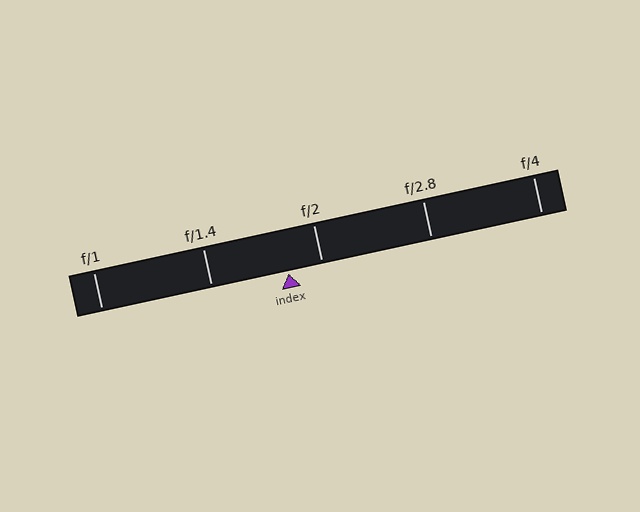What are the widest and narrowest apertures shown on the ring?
The widest aperture shown is f/1 and the narrowest is f/4.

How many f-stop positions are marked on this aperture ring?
There are 5 f-stop positions marked.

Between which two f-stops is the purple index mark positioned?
The index mark is between f/1.4 and f/2.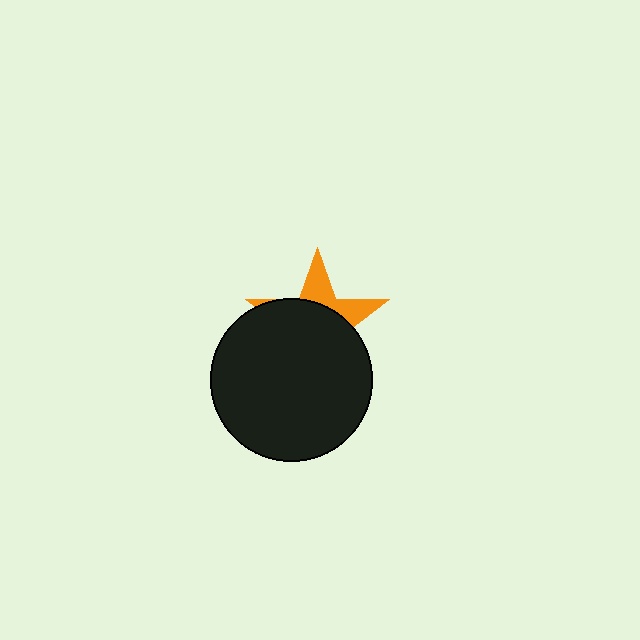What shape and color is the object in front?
The object in front is a black circle.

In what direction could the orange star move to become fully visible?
The orange star could move up. That would shift it out from behind the black circle entirely.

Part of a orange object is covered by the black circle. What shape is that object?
It is a star.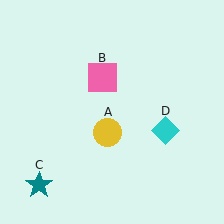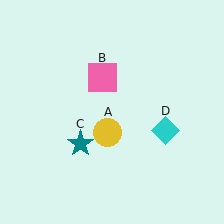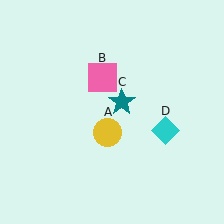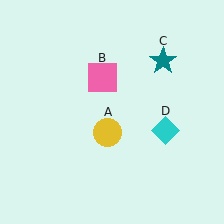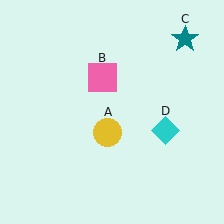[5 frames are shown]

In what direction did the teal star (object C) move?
The teal star (object C) moved up and to the right.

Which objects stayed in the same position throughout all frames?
Yellow circle (object A) and pink square (object B) and cyan diamond (object D) remained stationary.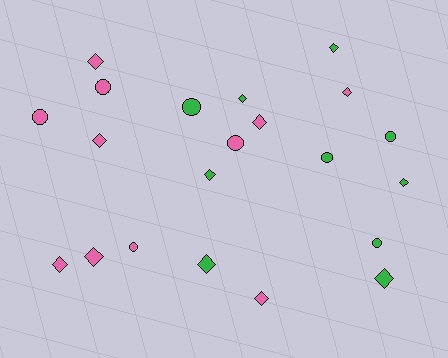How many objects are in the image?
There are 21 objects.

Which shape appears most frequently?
Diamond, with 13 objects.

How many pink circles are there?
There are 4 pink circles.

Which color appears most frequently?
Pink, with 11 objects.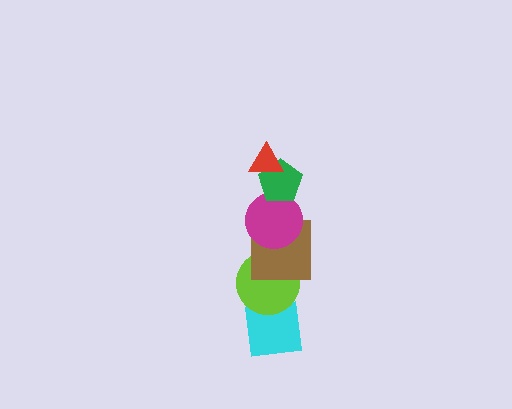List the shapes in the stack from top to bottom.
From top to bottom: the red triangle, the green pentagon, the magenta circle, the brown square, the lime circle, the cyan square.